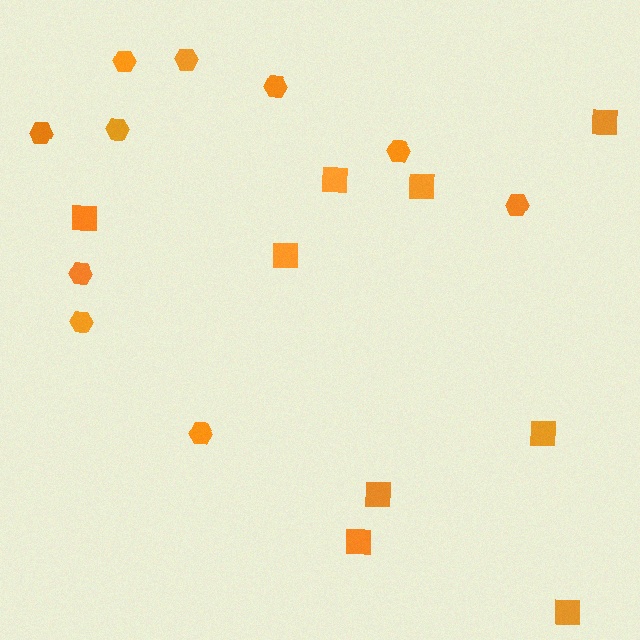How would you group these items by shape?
There are 2 groups: one group of squares (9) and one group of hexagons (10).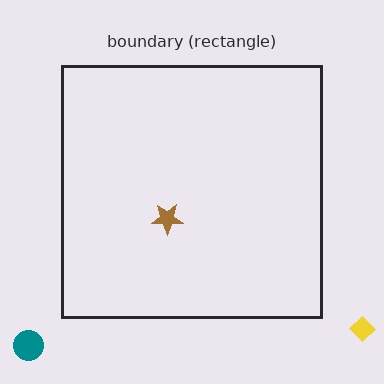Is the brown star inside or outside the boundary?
Inside.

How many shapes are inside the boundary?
1 inside, 2 outside.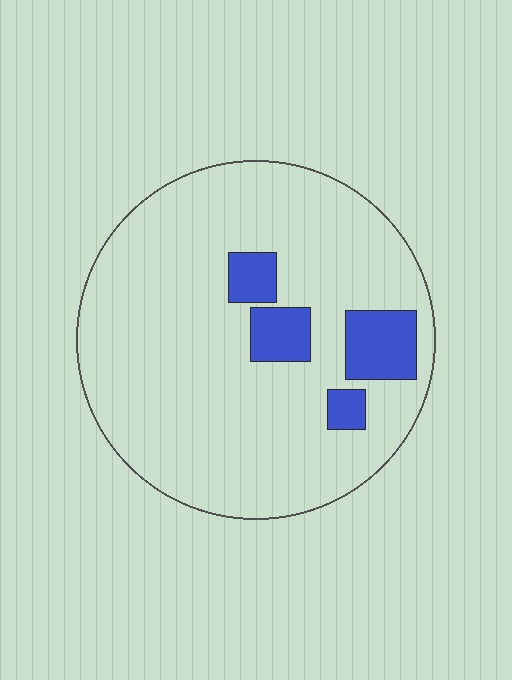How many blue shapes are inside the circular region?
4.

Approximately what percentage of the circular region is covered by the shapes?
Approximately 10%.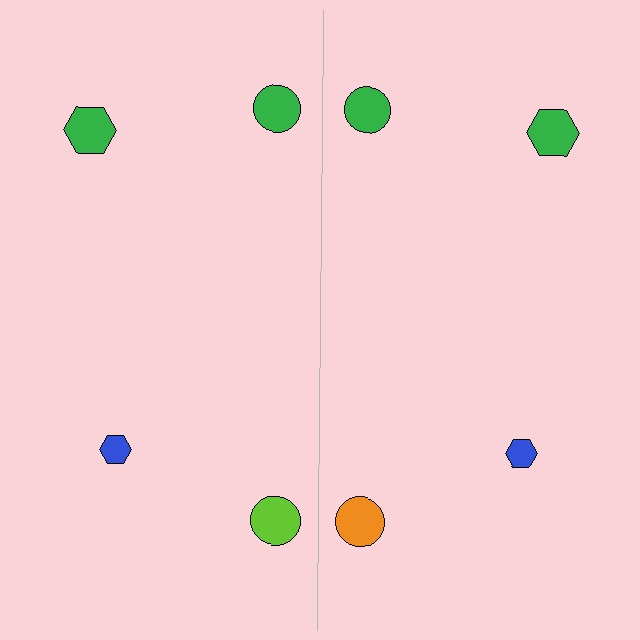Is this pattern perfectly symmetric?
No, the pattern is not perfectly symmetric. The orange circle on the right side breaks the symmetry — its mirror counterpart is lime.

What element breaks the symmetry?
The orange circle on the right side breaks the symmetry — its mirror counterpart is lime.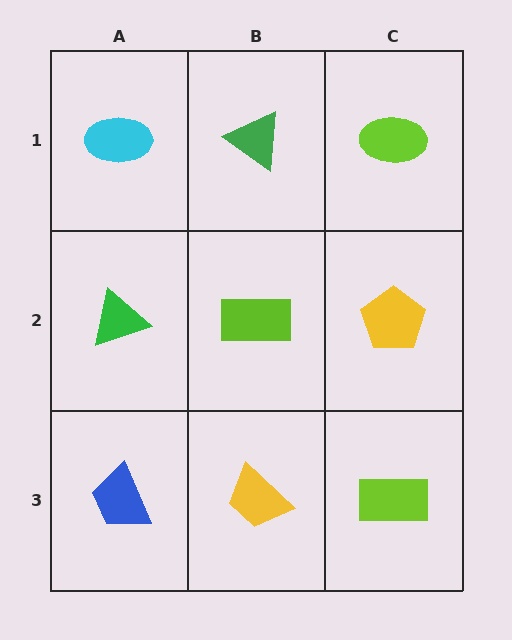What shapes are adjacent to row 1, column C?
A yellow pentagon (row 2, column C), a green triangle (row 1, column B).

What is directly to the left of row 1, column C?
A green triangle.